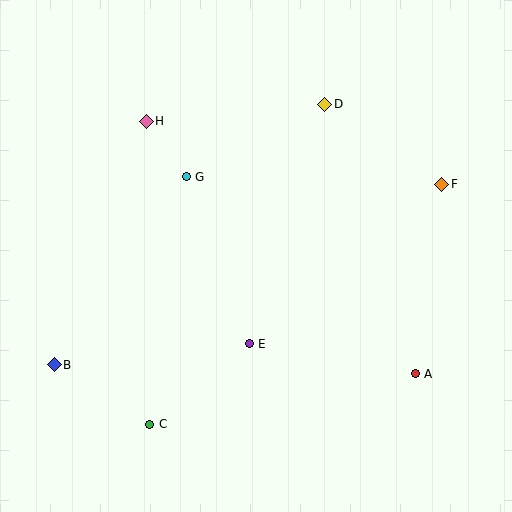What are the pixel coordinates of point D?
Point D is at (325, 104).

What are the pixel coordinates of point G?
Point G is at (186, 177).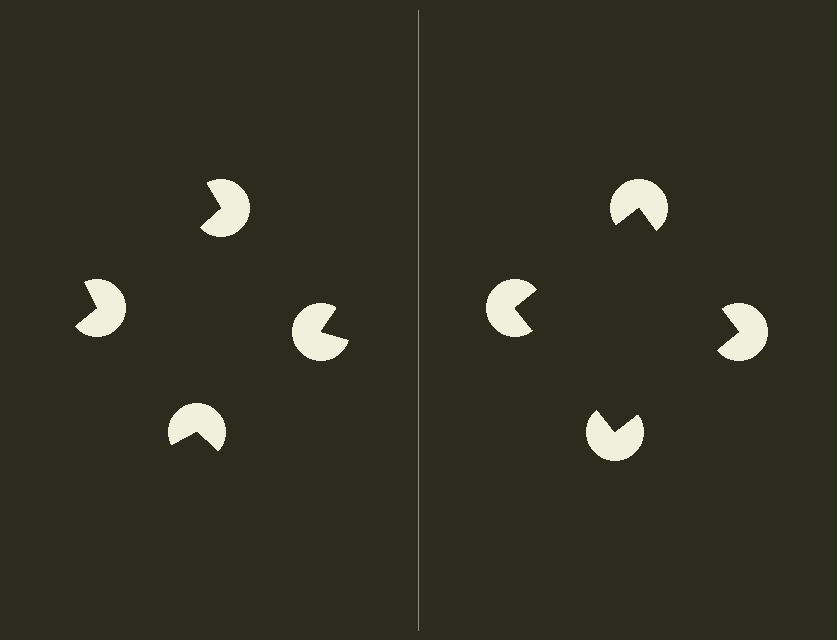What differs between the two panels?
The pac-man discs are positioned identically on both sides; only the wedge orientations differ. On the right they align to a square; on the left they are misaligned.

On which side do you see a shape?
An illusory square appears on the right side. On the left side the wedge cuts are rotated, so no coherent shape forms.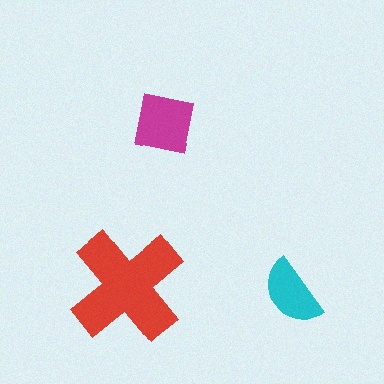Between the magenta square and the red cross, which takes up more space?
The red cross.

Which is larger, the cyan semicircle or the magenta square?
The magenta square.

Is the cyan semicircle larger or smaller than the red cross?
Smaller.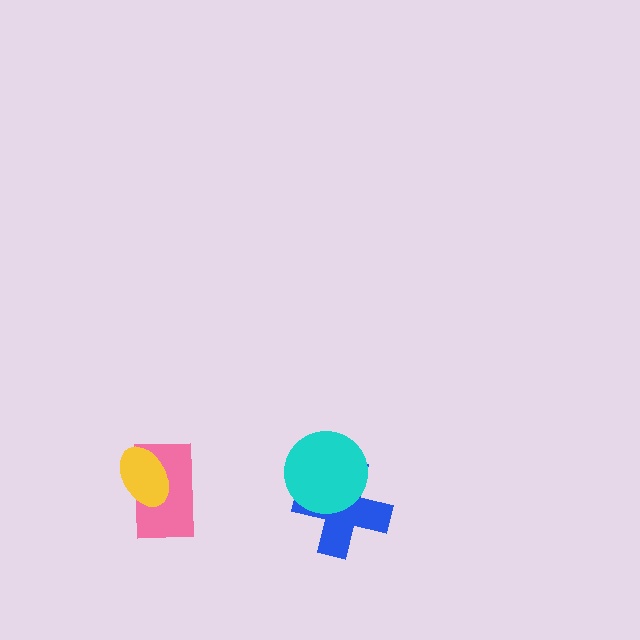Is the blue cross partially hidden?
Yes, it is partially covered by another shape.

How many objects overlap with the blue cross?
1 object overlaps with the blue cross.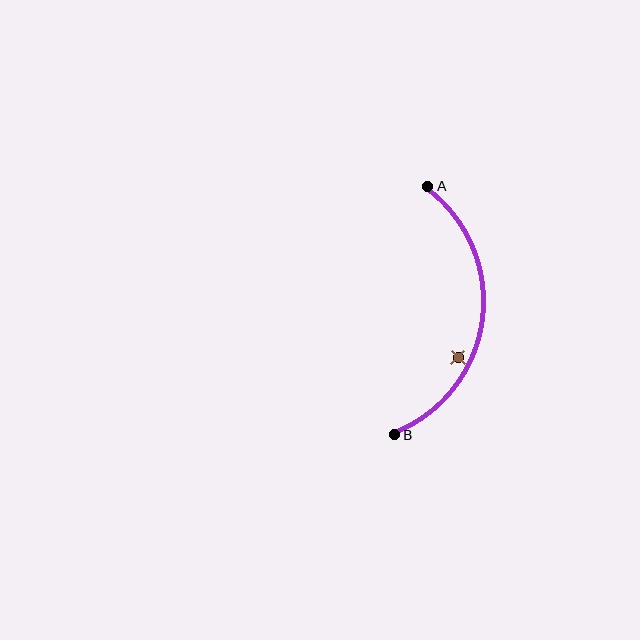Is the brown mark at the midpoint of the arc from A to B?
No — the brown mark does not lie on the arc at all. It sits slightly inside the curve.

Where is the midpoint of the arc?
The arc midpoint is the point on the curve farthest from the straight line joining A and B. It sits to the right of that line.